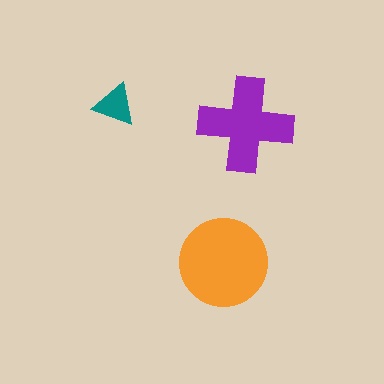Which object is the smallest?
The teal triangle.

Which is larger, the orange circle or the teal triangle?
The orange circle.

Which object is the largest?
The orange circle.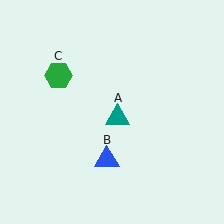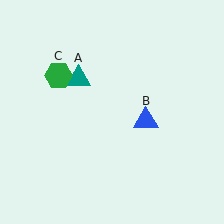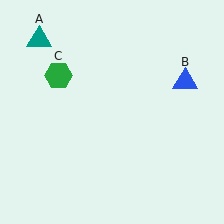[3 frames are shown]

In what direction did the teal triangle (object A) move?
The teal triangle (object A) moved up and to the left.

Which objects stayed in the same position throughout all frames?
Green hexagon (object C) remained stationary.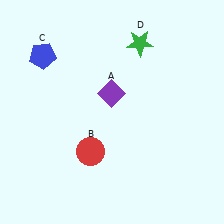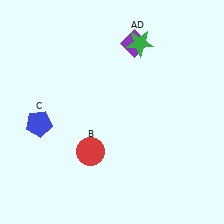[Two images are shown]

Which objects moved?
The objects that moved are: the purple diamond (A), the blue pentagon (C).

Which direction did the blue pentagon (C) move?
The blue pentagon (C) moved down.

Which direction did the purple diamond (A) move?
The purple diamond (A) moved up.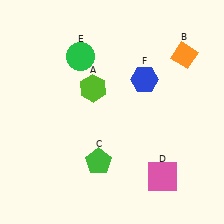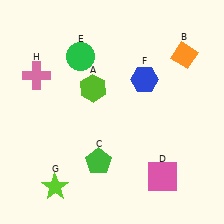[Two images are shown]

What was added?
A lime star (G), a pink cross (H) were added in Image 2.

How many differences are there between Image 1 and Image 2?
There are 2 differences between the two images.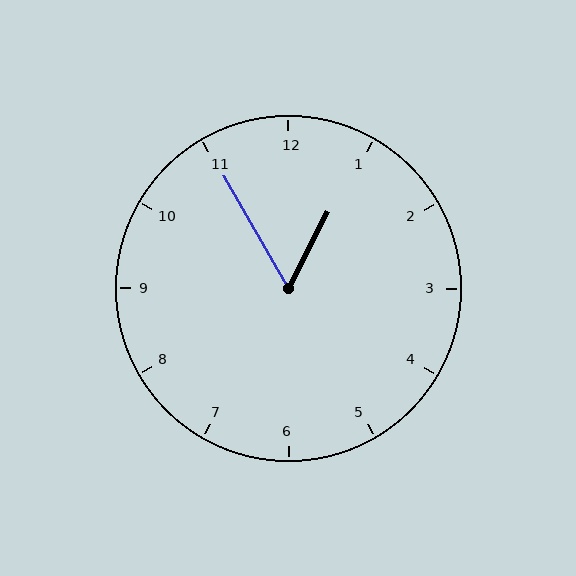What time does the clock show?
12:55.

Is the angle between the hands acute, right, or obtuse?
It is acute.